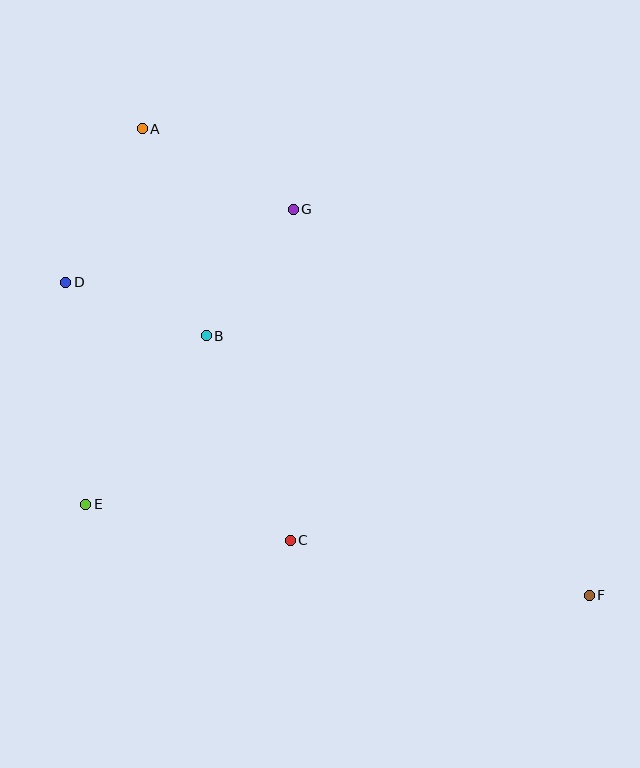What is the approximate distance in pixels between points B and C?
The distance between B and C is approximately 221 pixels.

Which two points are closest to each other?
Points B and D are closest to each other.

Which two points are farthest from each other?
Points A and F are farthest from each other.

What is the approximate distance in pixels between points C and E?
The distance between C and E is approximately 208 pixels.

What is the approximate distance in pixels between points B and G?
The distance between B and G is approximately 154 pixels.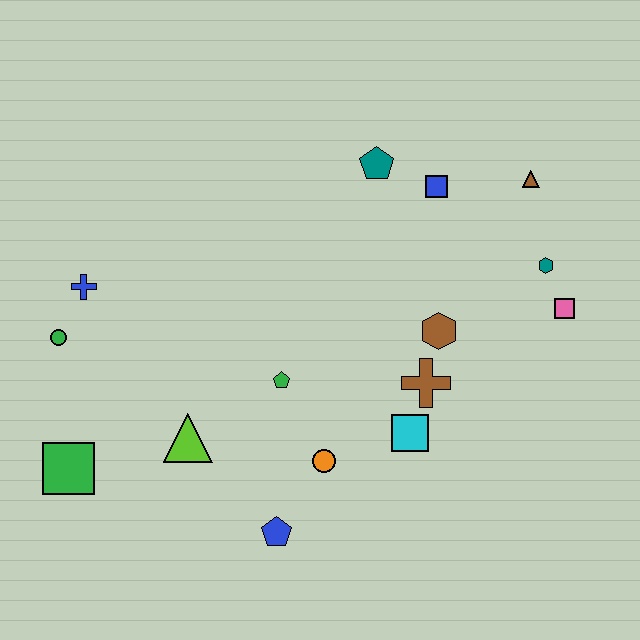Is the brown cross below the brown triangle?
Yes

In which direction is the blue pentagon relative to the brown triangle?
The blue pentagon is below the brown triangle.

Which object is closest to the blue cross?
The green circle is closest to the blue cross.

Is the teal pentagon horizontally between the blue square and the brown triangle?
No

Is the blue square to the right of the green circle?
Yes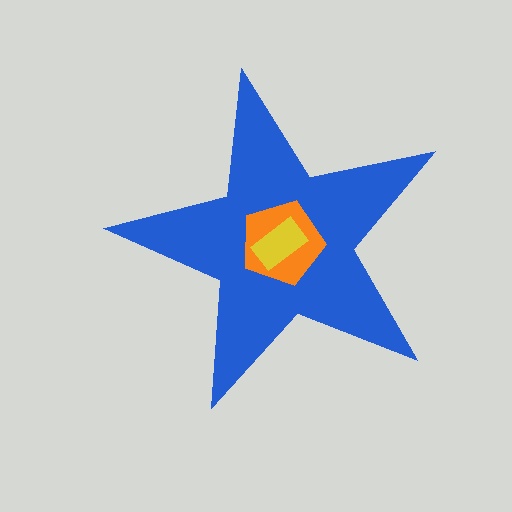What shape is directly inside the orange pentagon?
The yellow rectangle.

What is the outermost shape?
The blue star.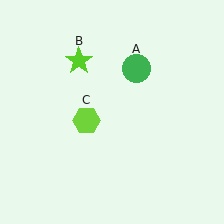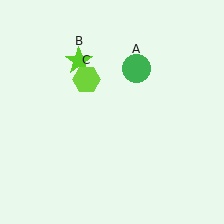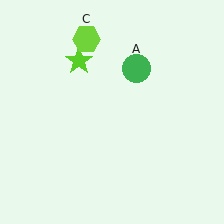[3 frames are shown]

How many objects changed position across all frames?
1 object changed position: lime hexagon (object C).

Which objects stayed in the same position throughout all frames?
Green circle (object A) and lime star (object B) remained stationary.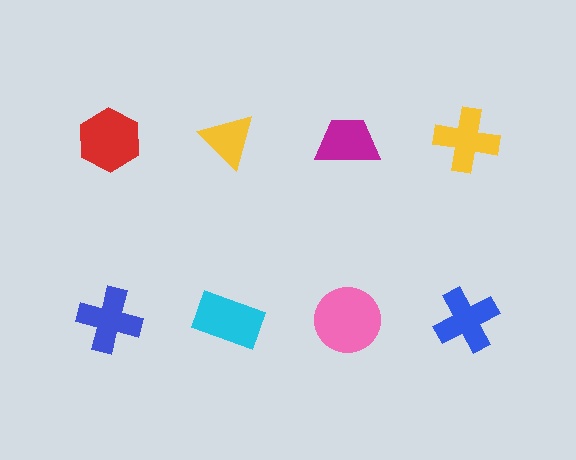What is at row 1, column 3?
A magenta trapezoid.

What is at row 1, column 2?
A yellow triangle.